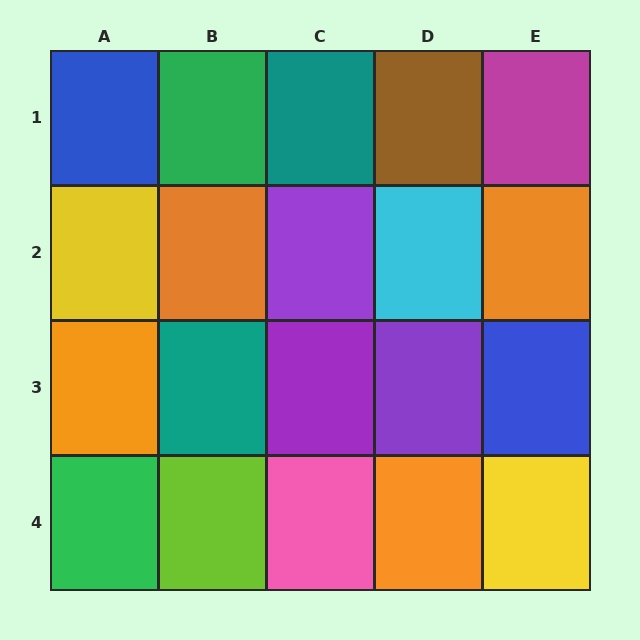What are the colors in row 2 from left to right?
Yellow, orange, purple, cyan, orange.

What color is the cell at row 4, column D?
Orange.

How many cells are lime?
1 cell is lime.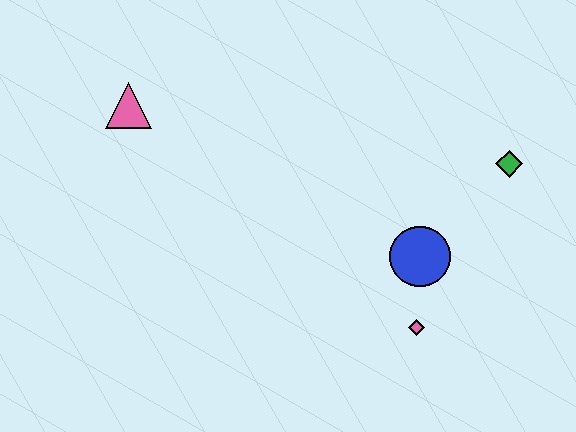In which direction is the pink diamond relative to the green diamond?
The pink diamond is below the green diamond.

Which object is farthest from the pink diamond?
The pink triangle is farthest from the pink diamond.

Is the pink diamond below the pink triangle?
Yes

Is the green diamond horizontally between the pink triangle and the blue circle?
No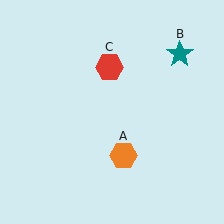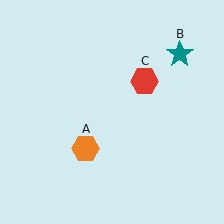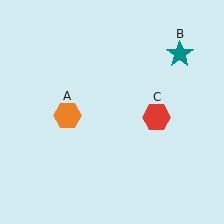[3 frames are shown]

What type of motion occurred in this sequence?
The orange hexagon (object A), red hexagon (object C) rotated clockwise around the center of the scene.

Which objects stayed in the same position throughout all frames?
Teal star (object B) remained stationary.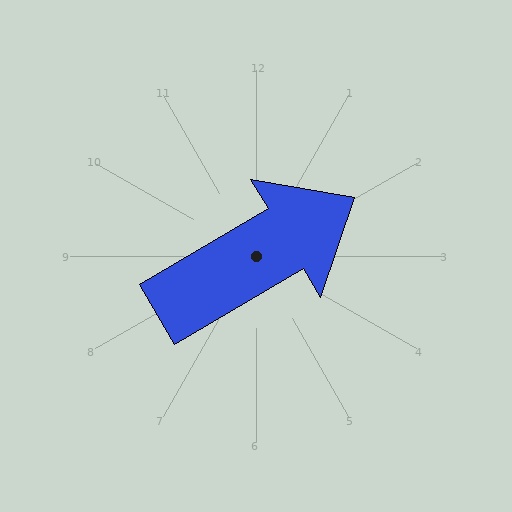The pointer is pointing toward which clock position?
Roughly 2 o'clock.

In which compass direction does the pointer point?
Northeast.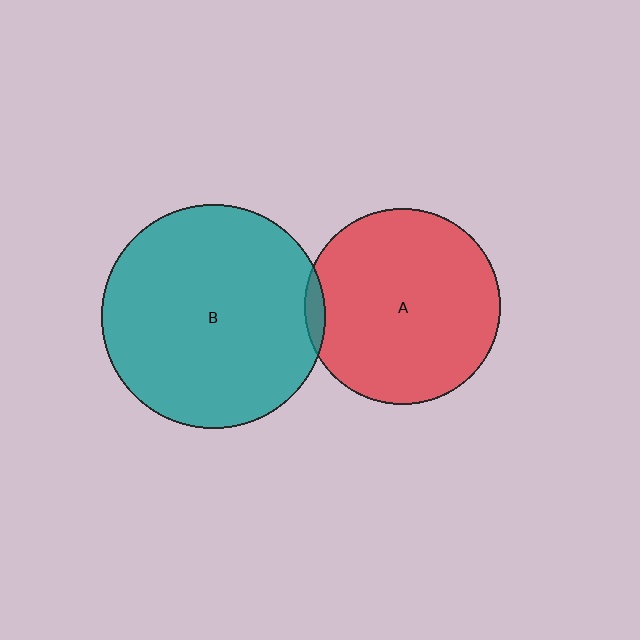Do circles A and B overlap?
Yes.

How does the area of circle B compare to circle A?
Approximately 1.3 times.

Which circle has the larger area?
Circle B (teal).